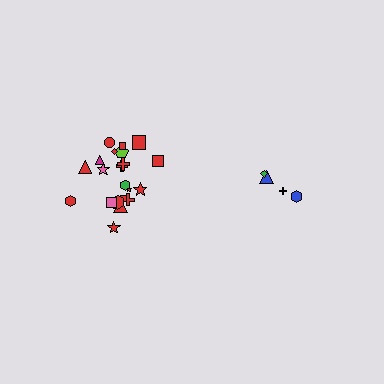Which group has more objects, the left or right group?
The left group.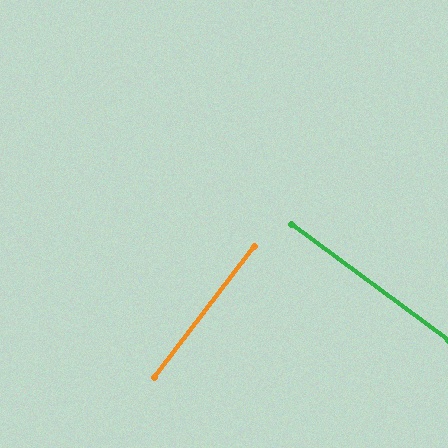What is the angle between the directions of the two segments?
Approximately 89 degrees.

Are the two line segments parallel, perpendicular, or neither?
Perpendicular — they meet at approximately 89°.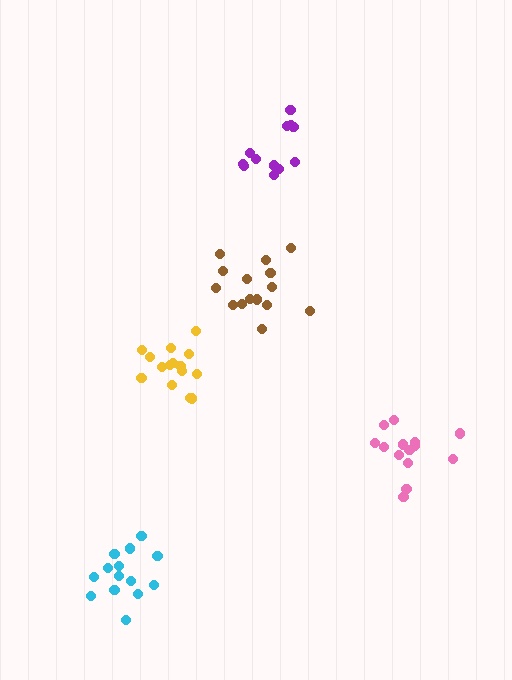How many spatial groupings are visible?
There are 5 spatial groupings.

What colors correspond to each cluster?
The clusters are colored: pink, purple, yellow, cyan, brown.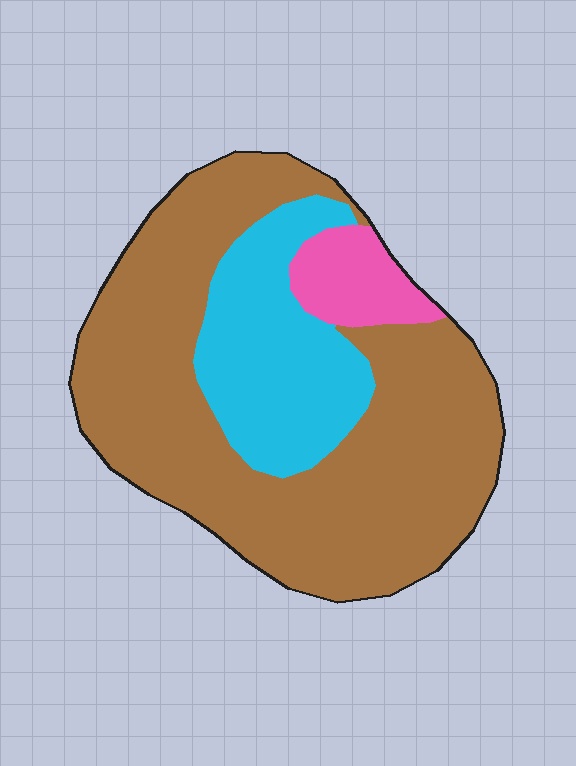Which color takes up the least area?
Pink, at roughly 10%.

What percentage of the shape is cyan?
Cyan covers 23% of the shape.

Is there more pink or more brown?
Brown.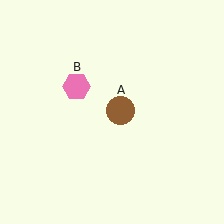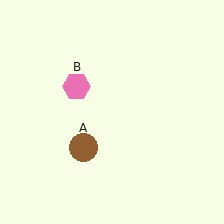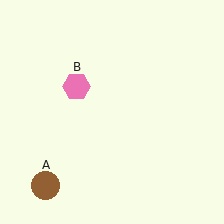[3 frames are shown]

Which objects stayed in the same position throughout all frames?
Pink hexagon (object B) remained stationary.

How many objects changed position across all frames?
1 object changed position: brown circle (object A).